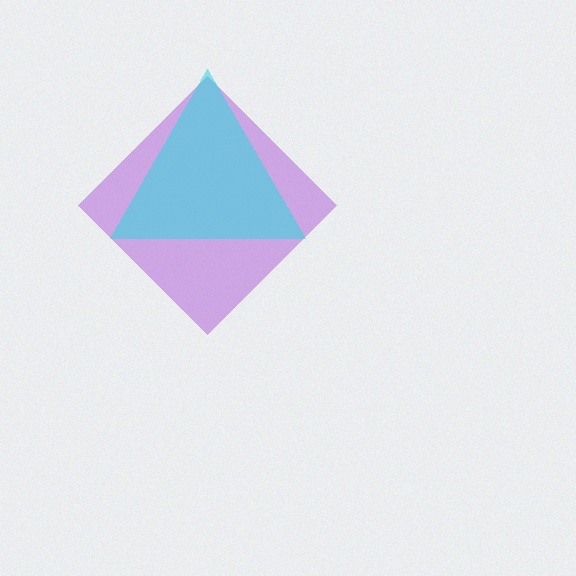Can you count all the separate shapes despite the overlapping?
Yes, there are 2 separate shapes.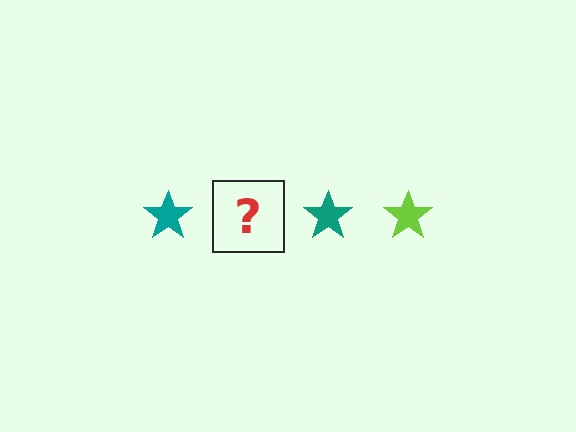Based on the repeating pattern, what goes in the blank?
The blank should be a lime star.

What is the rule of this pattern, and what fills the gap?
The rule is that the pattern cycles through teal, lime stars. The gap should be filled with a lime star.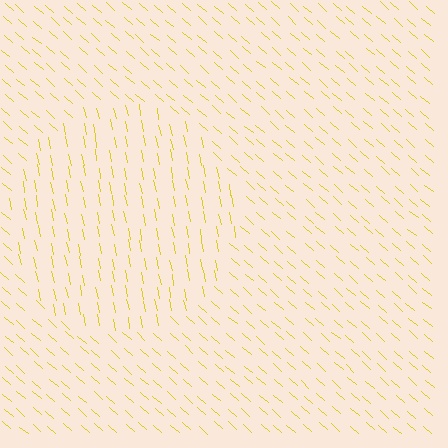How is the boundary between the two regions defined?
The boundary is defined purely by a change in line orientation (approximately 37 degrees difference). All lines are the same color and thickness.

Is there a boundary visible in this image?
Yes, there is a texture boundary formed by a change in line orientation.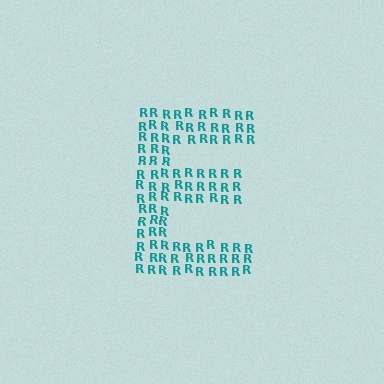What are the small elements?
The small elements are letter R's.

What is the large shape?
The large shape is the letter E.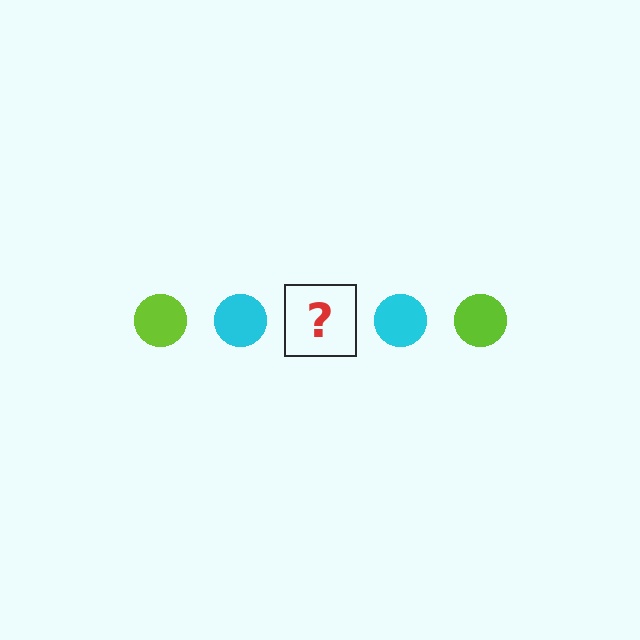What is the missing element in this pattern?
The missing element is a lime circle.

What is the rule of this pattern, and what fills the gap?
The rule is that the pattern cycles through lime, cyan circles. The gap should be filled with a lime circle.